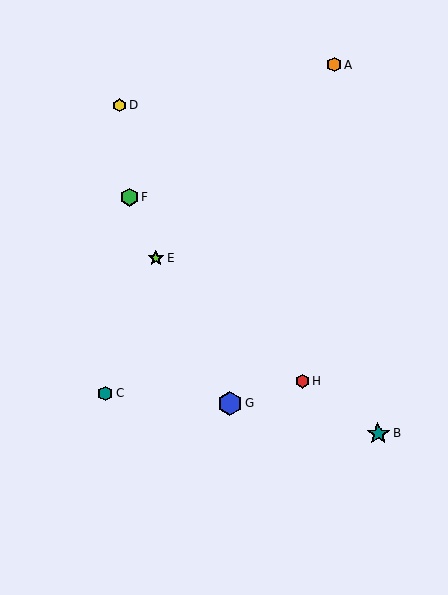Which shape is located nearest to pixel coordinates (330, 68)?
The orange hexagon (labeled A) at (334, 64) is nearest to that location.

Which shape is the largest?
The blue hexagon (labeled G) is the largest.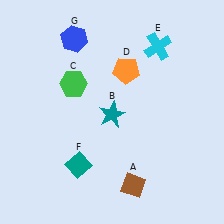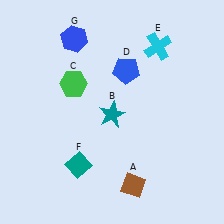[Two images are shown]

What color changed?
The pentagon (D) changed from orange in Image 1 to blue in Image 2.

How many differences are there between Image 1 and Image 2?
There is 1 difference between the two images.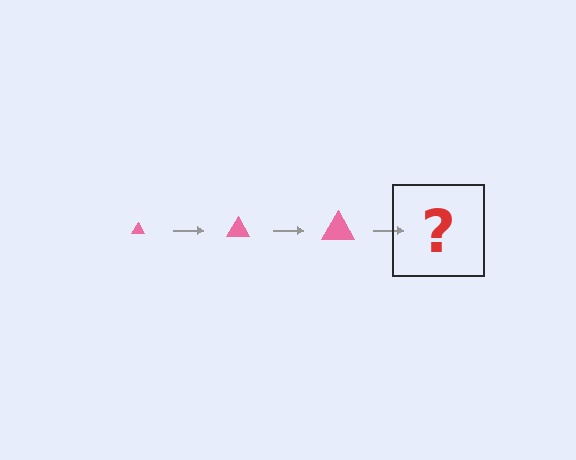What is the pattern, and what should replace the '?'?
The pattern is that the triangle gets progressively larger each step. The '?' should be a pink triangle, larger than the previous one.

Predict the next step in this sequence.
The next step is a pink triangle, larger than the previous one.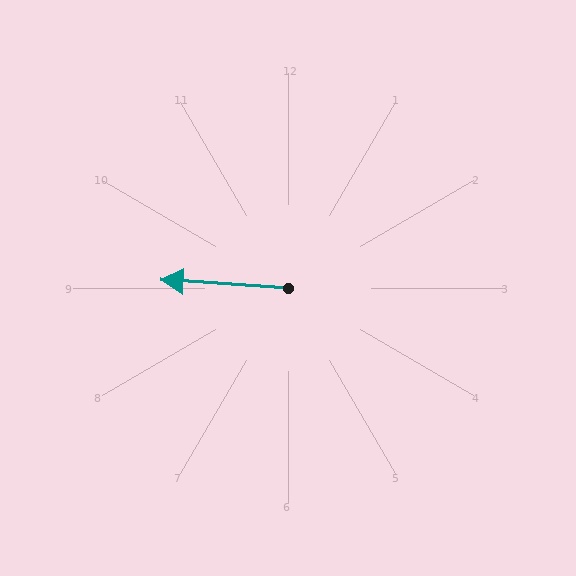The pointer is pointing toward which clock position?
Roughly 9 o'clock.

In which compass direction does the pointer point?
West.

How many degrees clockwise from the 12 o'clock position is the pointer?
Approximately 274 degrees.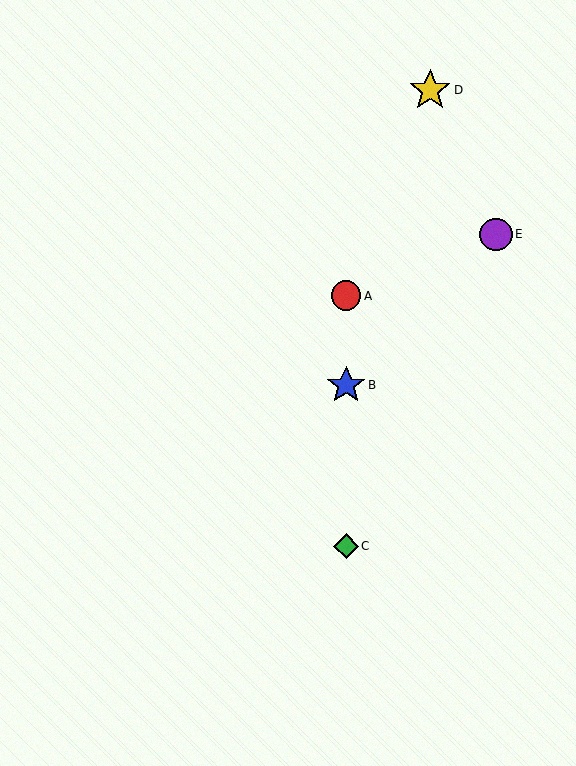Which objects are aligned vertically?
Objects A, B, C are aligned vertically.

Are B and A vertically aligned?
Yes, both are at x≈346.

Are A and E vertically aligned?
No, A is at x≈346 and E is at x≈496.